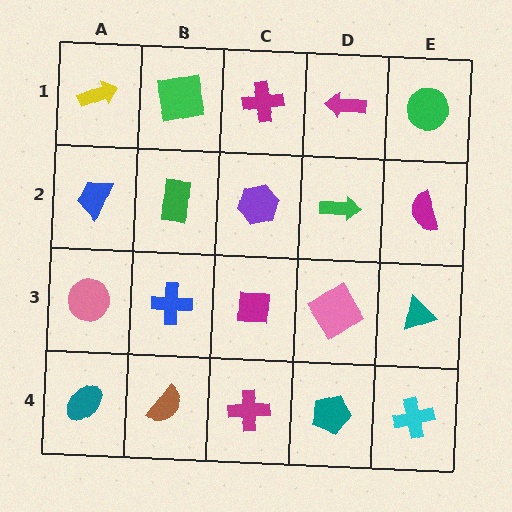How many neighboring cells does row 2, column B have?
4.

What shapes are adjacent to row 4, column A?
A pink circle (row 3, column A), a brown semicircle (row 4, column B).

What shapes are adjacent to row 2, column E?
A green circle (row 1, column E), a teal triangle (row 3, column E), a green arrow (row 2, column D).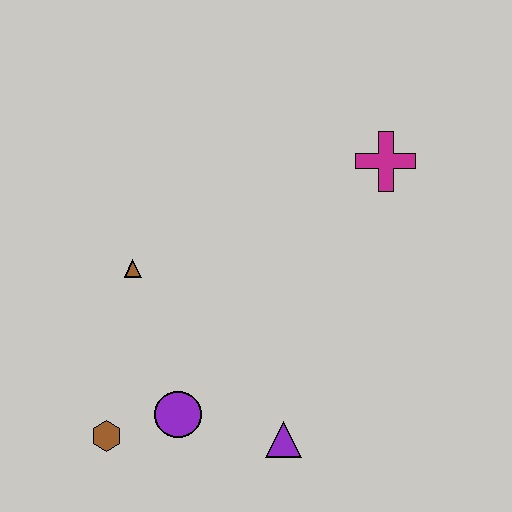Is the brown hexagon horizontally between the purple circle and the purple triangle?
No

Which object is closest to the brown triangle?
The purple circle is closest to the brown triangle.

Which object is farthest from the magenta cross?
The brown hexagon is farthest from the magenta cross.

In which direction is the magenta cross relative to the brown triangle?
The magenta cross is to the right of the brown triangle.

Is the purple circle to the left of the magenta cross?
Yes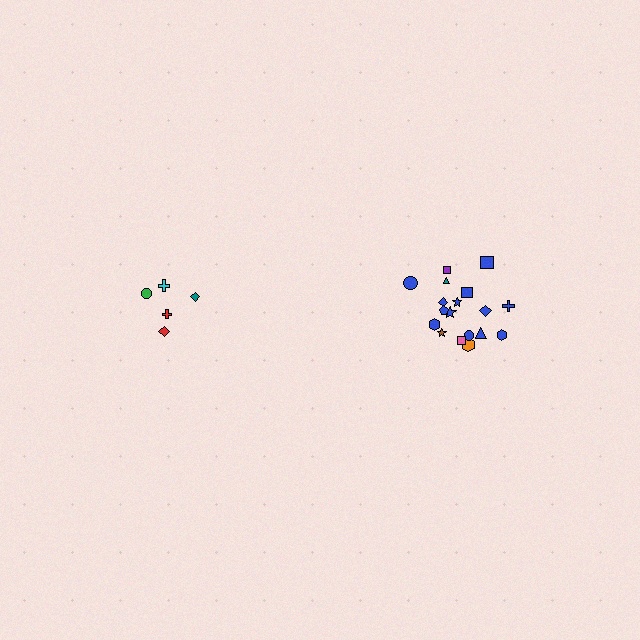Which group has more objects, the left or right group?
The right group.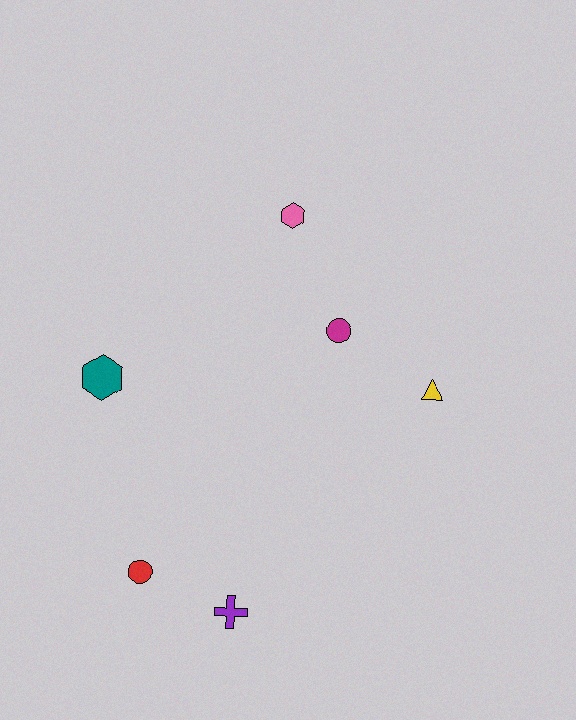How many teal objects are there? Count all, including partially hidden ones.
There is 1 teal object.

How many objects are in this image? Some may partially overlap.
There are 6 objects.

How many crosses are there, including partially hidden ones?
There is 1 cross.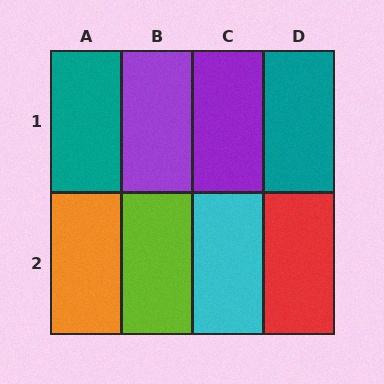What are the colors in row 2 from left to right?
Orange, lime, cyan, red.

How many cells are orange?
1 cell is orange.